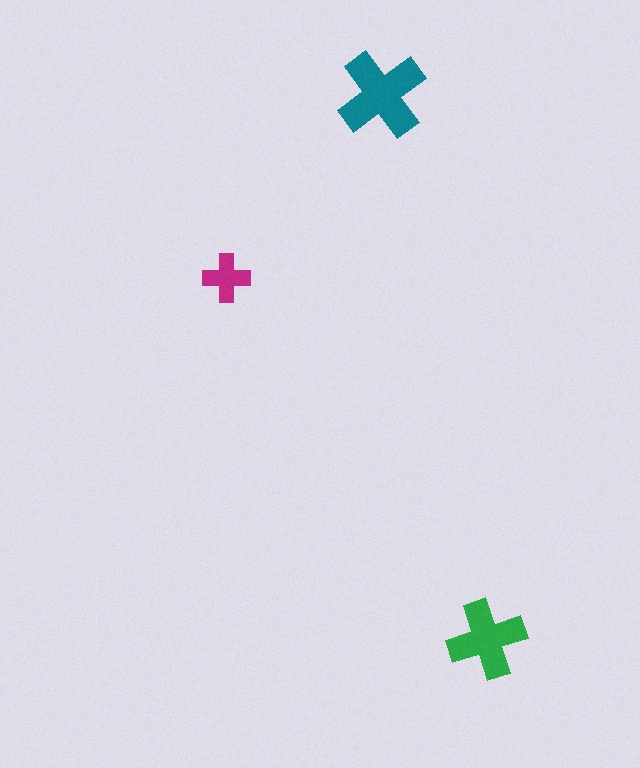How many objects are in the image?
There are 3 objects in the image.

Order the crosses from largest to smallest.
the teal one, the green one, the magenta one.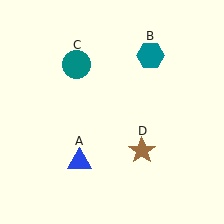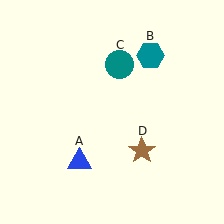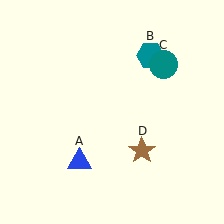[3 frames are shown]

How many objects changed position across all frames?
1 object changed position: teal circle (object C).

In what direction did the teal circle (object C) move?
The teal circle (object C) moved right.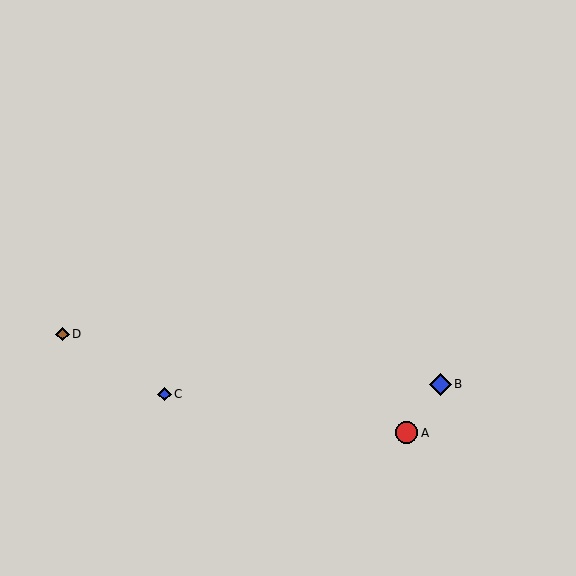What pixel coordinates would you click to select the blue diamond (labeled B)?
Click at (440, 384) to select the blue diamond B.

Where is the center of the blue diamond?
The center of the blue diamond is at (165, 394).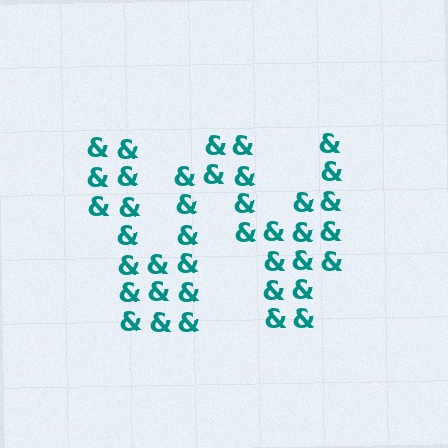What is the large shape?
The large shape is the letter W.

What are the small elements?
The small elements are ampersands.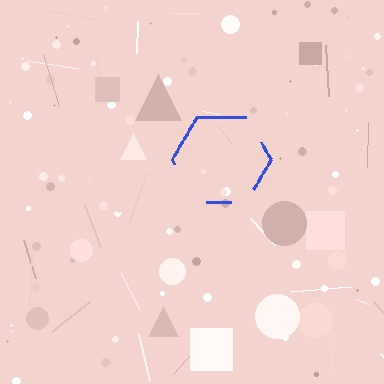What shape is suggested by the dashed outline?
The dashed outline suggests a hexagon.